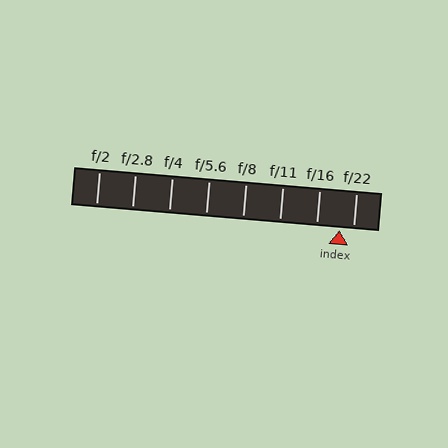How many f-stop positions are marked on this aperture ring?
There are 8 f-stop positions marked.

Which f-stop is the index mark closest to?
The index mark is closest to f/22.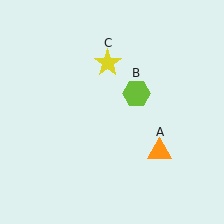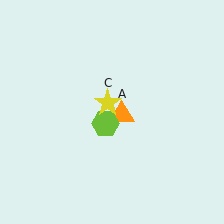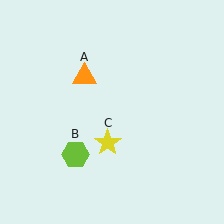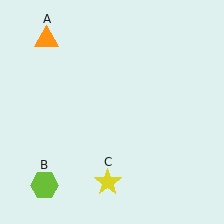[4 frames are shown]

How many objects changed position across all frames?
3 objects changed position: orange triangle (object A), lime hexagon (object B), yellow star (object C).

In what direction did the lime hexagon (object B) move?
The lime hexagon (object B) moved down and to the left.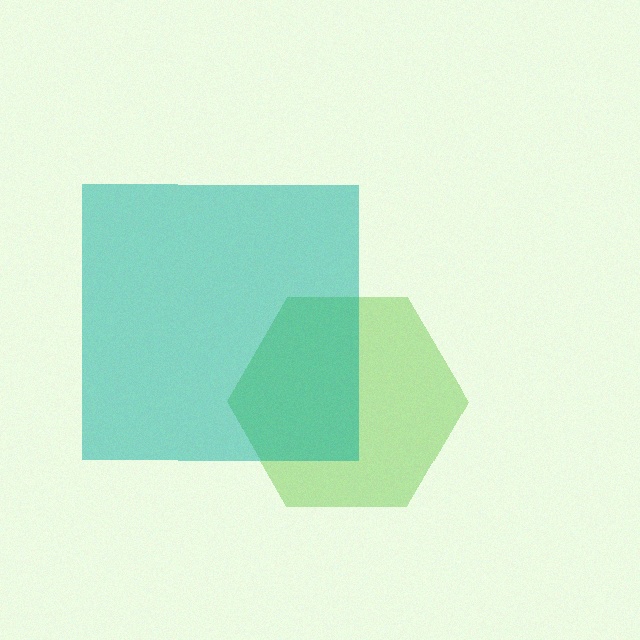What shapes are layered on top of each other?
The layered shapes are: a lime hexagon, a teal square.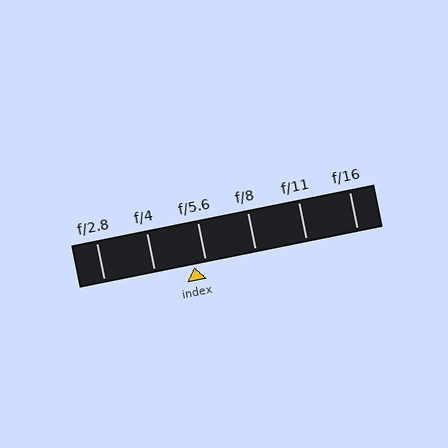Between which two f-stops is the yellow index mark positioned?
The index mark is between f/4 and f/5.6.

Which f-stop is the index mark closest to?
The index mark is closest to f/5.6.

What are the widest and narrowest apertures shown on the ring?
The widest aperture shown is f/2.8 and the narrowest is f/16.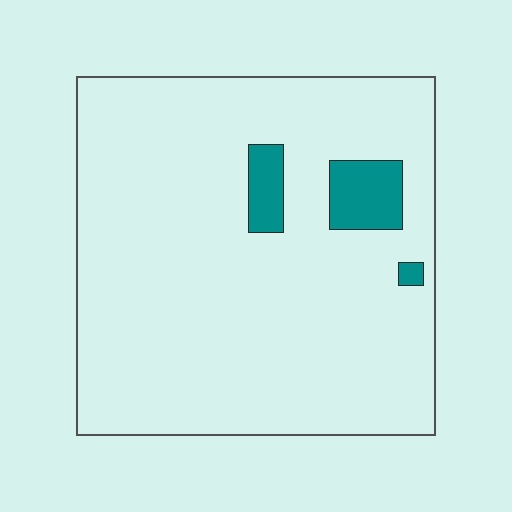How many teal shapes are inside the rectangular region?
3.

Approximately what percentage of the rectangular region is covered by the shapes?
Approximately 5%.